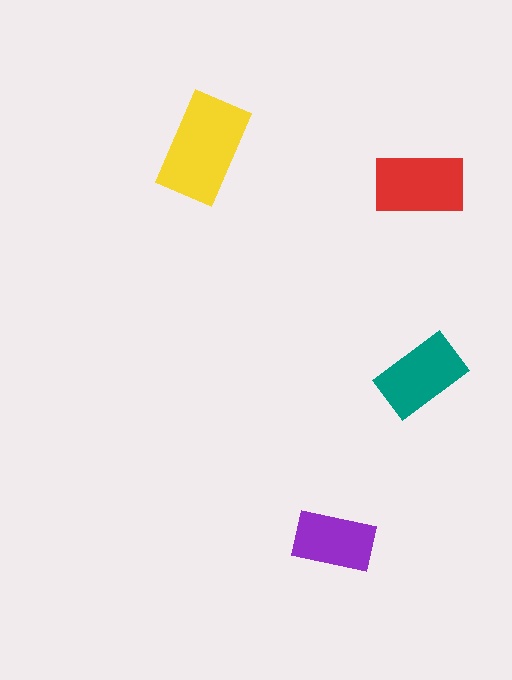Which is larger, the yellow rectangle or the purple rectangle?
The yellow one.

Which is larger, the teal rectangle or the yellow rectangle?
The yellow one.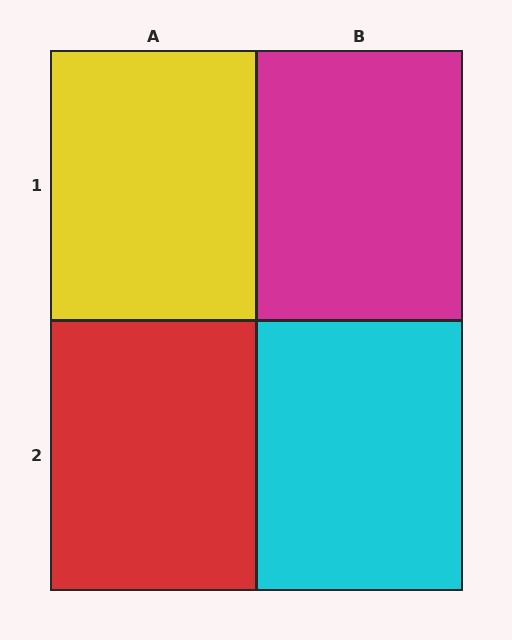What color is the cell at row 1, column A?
Yellow.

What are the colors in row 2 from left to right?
Red, cyan.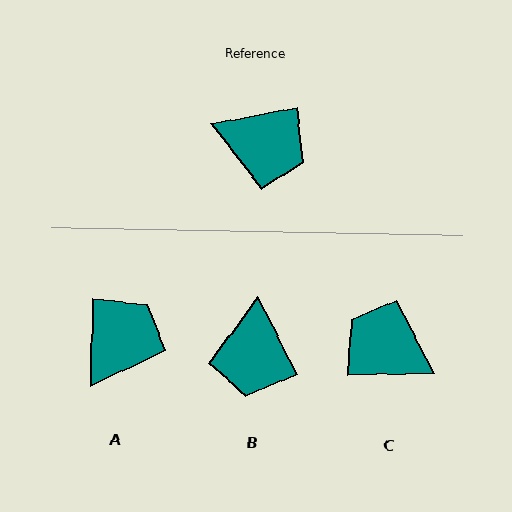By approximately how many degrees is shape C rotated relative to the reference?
Approximately 170 degrees counter-clockwise.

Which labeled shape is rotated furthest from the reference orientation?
C, about 170 degrees away.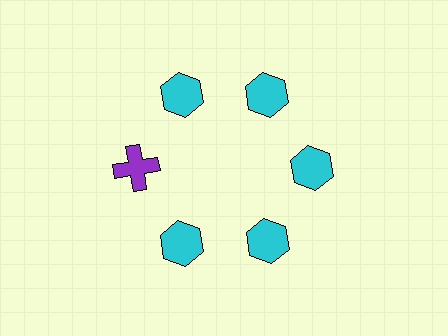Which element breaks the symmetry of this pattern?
The purple cross at roughly the 9 o'clock position breaks the symmetry. All other shapes are cyan hexagons.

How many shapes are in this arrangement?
There are 6 shapes arranged in a ring pattern.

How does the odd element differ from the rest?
It differs in both color (purple instead of cyan) and shape (cross instead of hexagon).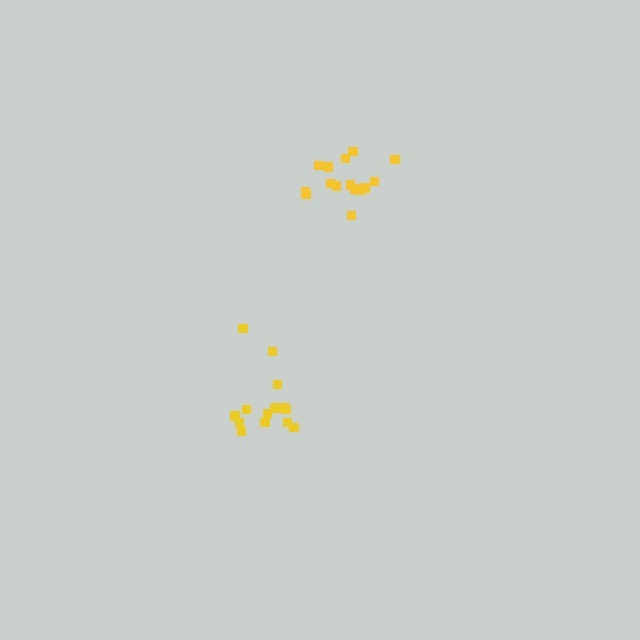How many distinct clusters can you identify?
There are 2 distinct clusters.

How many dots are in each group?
Group 1: 15 dots, Group 2: 15 dots (30 total).